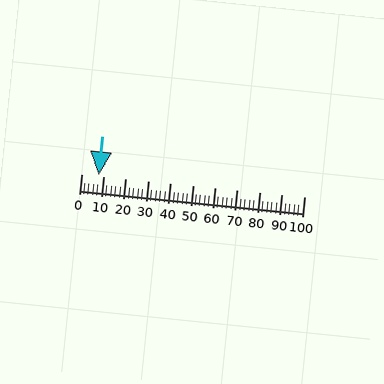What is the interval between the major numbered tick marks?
The major tick marks are spaced 10 units apart.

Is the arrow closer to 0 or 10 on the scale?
The arrow is closer to 10.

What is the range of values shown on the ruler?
The ruler shows values from 0 to 100.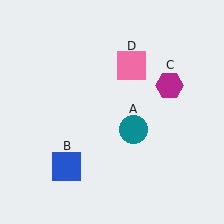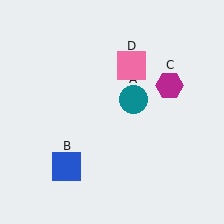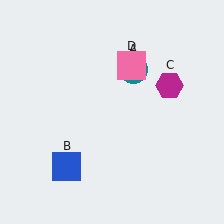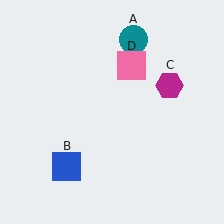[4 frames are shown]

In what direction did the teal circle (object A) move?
The teal circle (object A) moved up.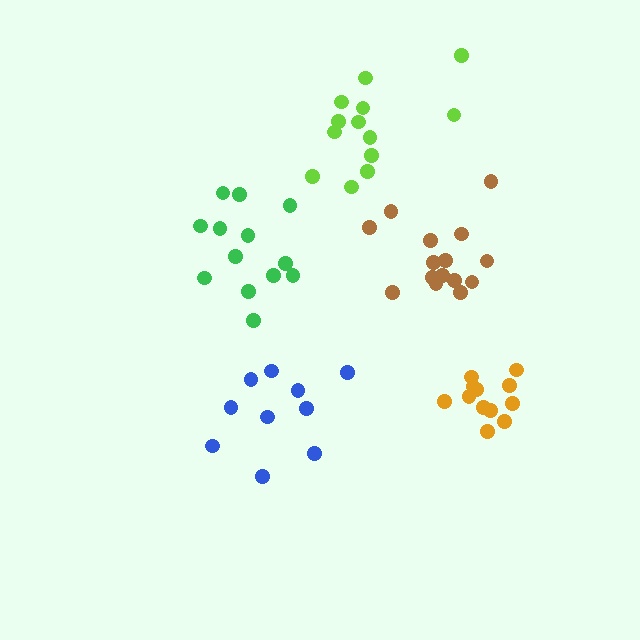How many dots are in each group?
Group 1: 15 dots, Group 2: 10 dots, Group 3: 13 dots, Group 4: 12 dots, Group 5: 13 dots (63 total).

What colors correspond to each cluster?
The clusters are colored: brown, blue, lime, orange, green.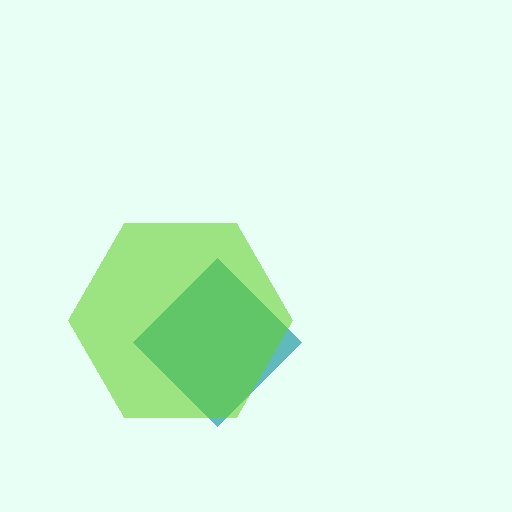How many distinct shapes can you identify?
There are 2 distinct shapes: a teal diamond, a lime hexagon.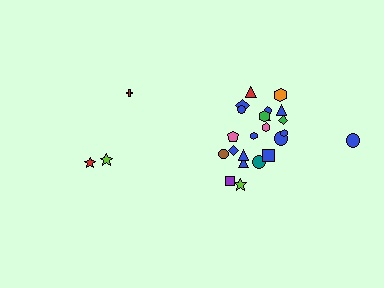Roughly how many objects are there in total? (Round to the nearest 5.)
Roughly 30 objects in total.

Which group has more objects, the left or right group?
The right group.